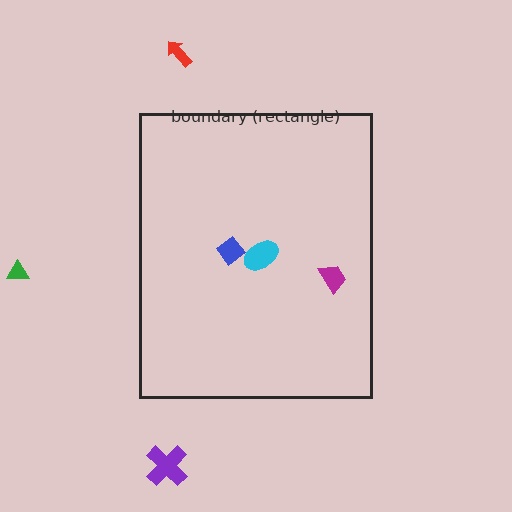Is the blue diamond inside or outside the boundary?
Inside.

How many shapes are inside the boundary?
3 inside, 3 outside.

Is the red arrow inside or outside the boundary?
Outside.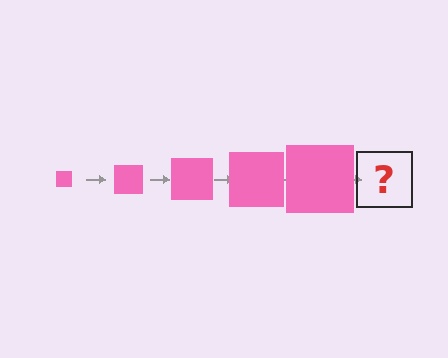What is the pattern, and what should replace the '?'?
The pattern is that the square gets progressively larger each step. The '?' should be a pink square, larger than the previous one.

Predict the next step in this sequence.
The next step is a pink square, larger than the previous one.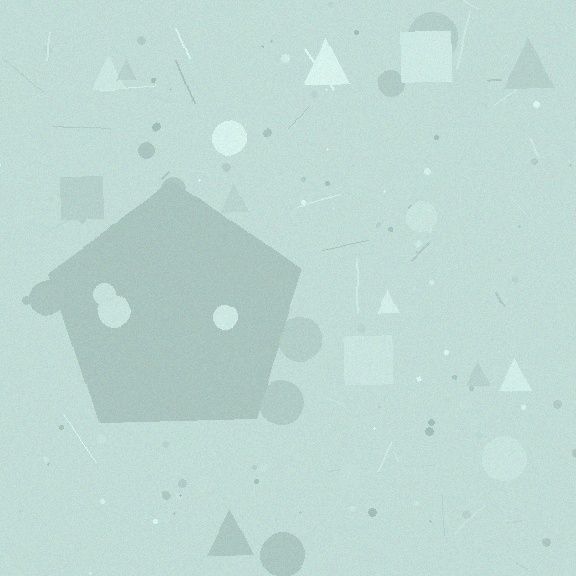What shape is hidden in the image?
A pentagon is hidden in the image.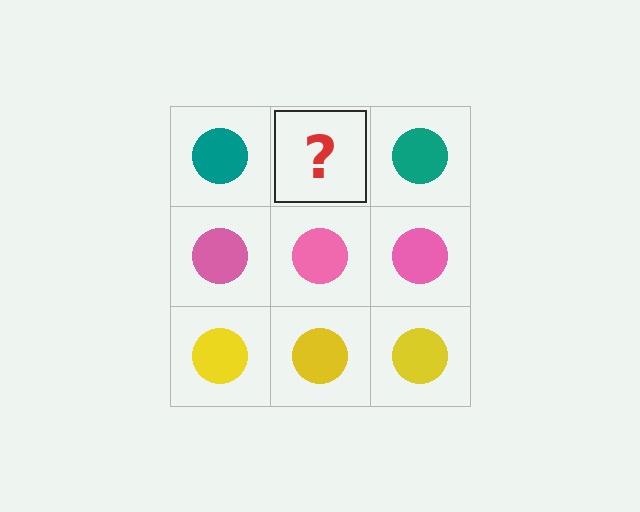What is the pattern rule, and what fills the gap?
The rule is that each row has a consistent color. The gap should be filled with a teal circle.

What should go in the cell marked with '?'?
The missing cell should contain a teal circle.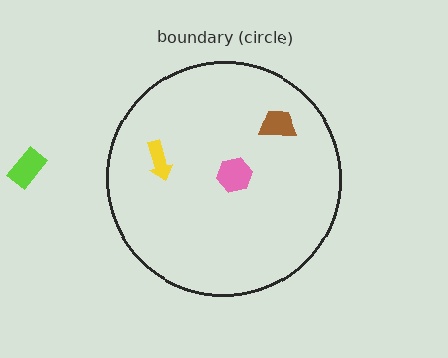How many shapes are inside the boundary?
3 inside, 1 outside.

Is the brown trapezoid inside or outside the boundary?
Inside.